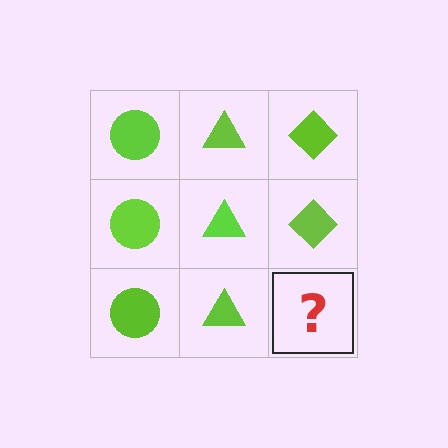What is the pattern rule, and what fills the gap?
The rule is that each column has a consistent shape. The gap should be filled with a lime diamond.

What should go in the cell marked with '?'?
The missing cell should contain a lime diamond.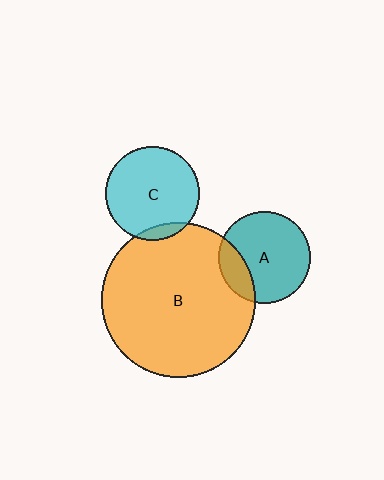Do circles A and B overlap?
Yes.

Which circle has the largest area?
Circle B (orange).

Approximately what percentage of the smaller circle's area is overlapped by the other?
Approximately 20%.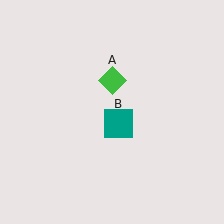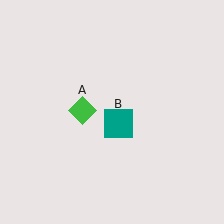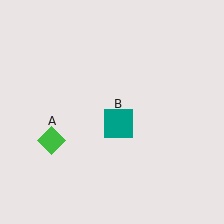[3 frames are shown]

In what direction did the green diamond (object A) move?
The green diamond (object A) moved down and to the left.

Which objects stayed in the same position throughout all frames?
Teal square (object B) remained stationary.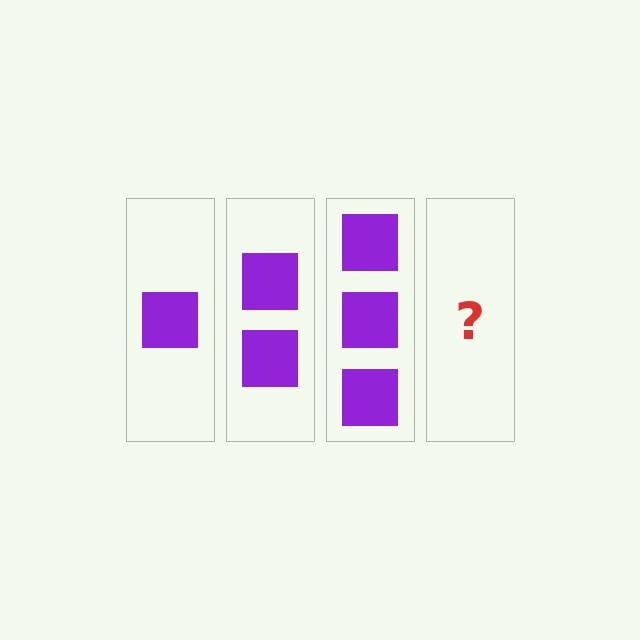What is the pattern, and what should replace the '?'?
The pattern is that each step adds one more square. The '?' should be 4 squares.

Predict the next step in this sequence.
The next step is 4 squares.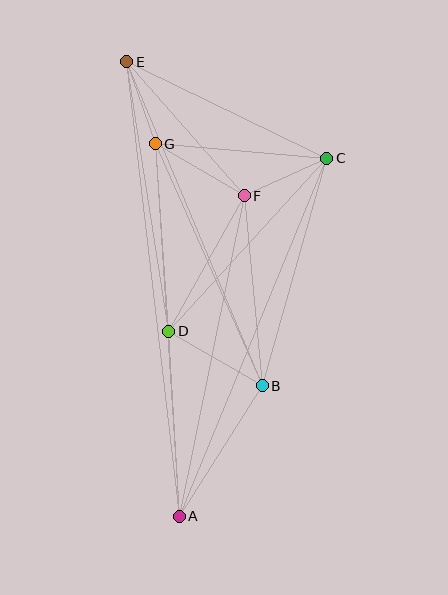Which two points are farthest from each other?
Points A and E are farthest from each other.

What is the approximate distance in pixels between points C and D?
The distance between C and D is approximately 234 pixels.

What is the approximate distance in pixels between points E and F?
The distance between E and F is approximately 178 pixels.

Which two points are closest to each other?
Points E and G are closest to each other.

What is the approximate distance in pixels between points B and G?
The distance between B and G is approximately 265 pixels.